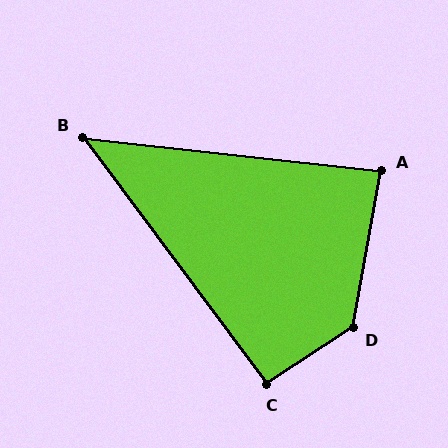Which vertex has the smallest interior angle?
B, at approximately 47 degrees.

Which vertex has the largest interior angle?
D, at approximately 133 degrees.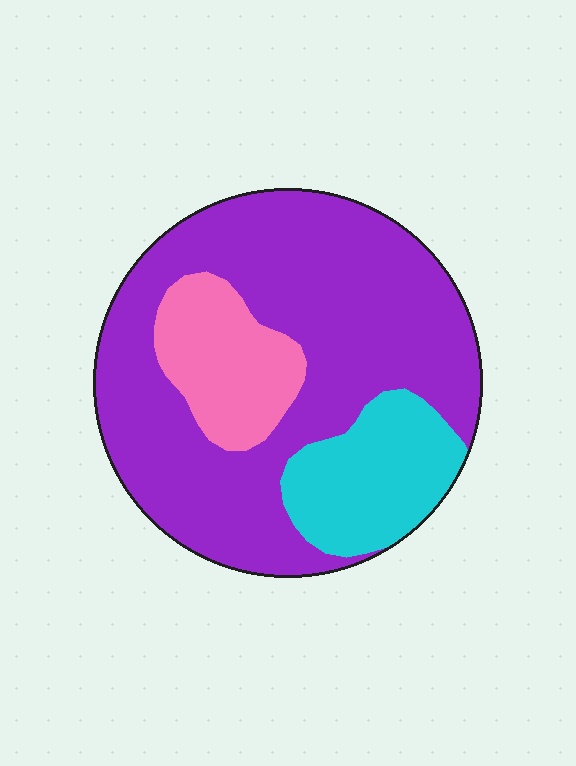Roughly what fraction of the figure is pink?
Pink takes up less than a sixth of the figure.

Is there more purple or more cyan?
Purple.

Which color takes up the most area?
Purple, at roughly 70%.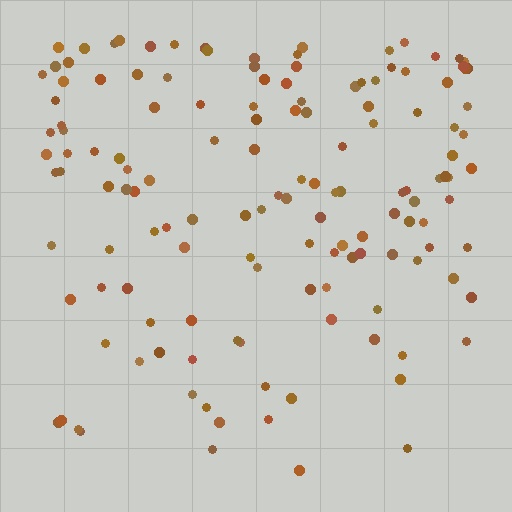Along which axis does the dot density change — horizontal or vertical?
Vertical.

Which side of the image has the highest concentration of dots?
The top.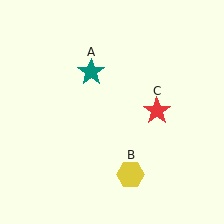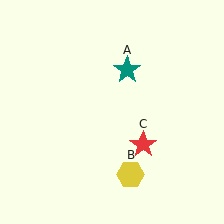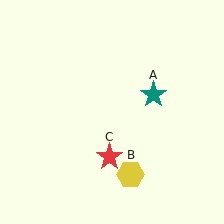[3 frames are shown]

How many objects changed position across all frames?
2 objects changed position: teal star (object A), red star (object C).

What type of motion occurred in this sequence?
The teal star (object A), red star (object C) rotated clockwise around the center of the scene.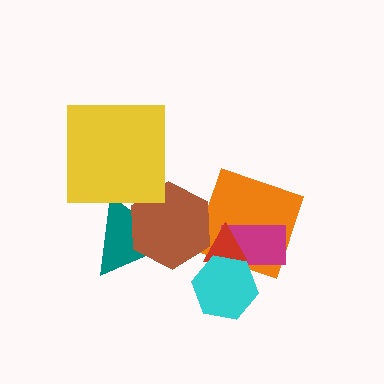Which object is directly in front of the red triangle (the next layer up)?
The brown hexagon is directly in front of the red triangle.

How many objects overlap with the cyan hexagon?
3 objects overlap with the cyan hexagon.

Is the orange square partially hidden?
Yes, it is partially covered by another shape.